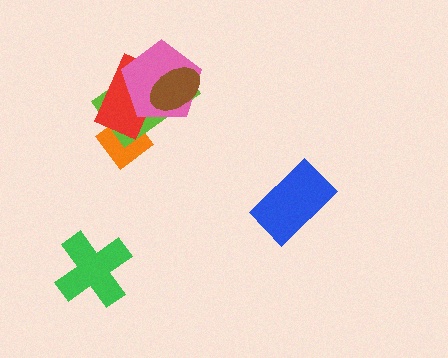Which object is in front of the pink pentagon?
The brown ellipse is in front of the pink pentagon.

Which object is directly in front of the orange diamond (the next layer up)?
The lime rectangle is directly in front of the orange diamond.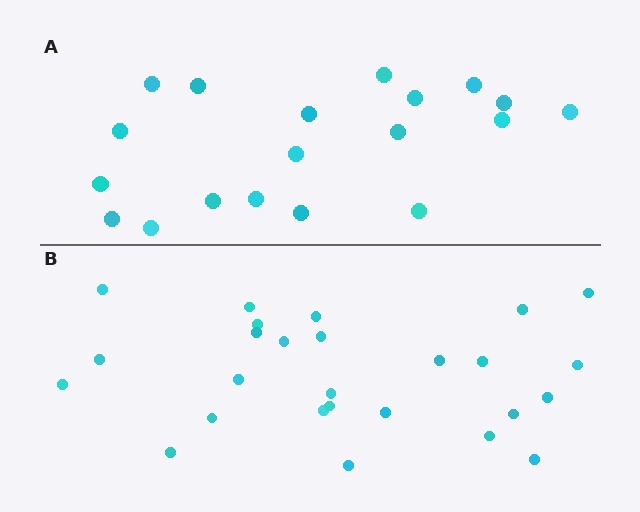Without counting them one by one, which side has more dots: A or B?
Region B (the bottom region) has more dots.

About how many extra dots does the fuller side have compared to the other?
Region B has roughly 8 or so more dots than region A.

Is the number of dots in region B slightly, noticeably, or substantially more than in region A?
Region B has noticeably more, but not dramatically so. The ratio is roughly 1.4 to 1.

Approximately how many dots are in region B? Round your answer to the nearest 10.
About 30 dots. (The exact count is 26, which rounds to 30.)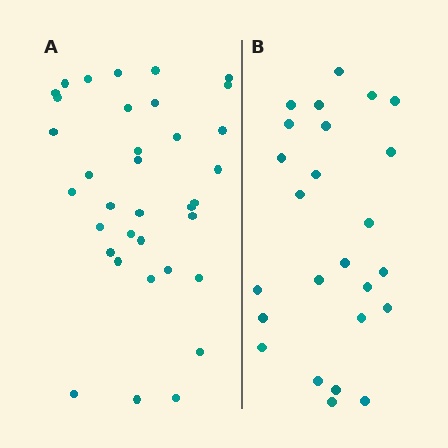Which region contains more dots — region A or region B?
Region A (the left region) has more dots.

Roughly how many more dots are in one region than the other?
Region A has roughly 10 or so more dots than region B.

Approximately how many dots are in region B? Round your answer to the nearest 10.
About 20 dots. (The exact count is 25, which rounds to 20.)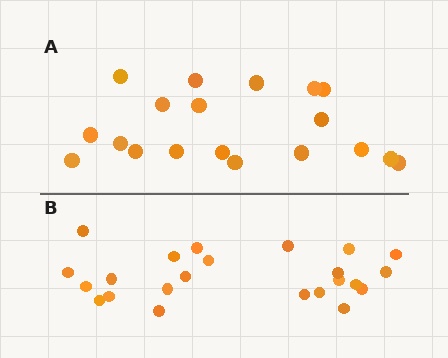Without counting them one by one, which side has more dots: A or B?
Region B (the bottom region) has more dots.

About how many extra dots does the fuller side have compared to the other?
Region B has about 4 more dots than region A.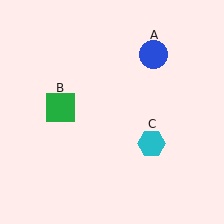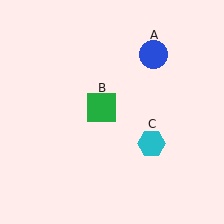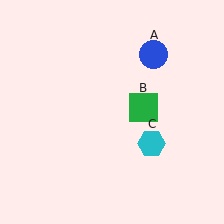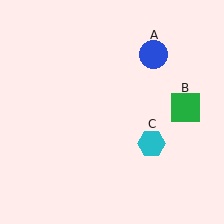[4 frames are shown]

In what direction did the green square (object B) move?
The green square (object B) moved right.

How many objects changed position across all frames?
1 object changed position: green square (object B).